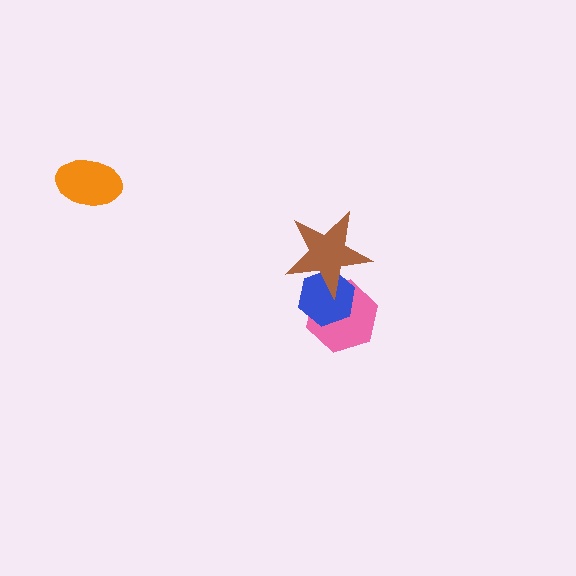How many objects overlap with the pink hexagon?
2 objects overlap with the pink hexagon.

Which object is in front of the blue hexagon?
The brown star is in front of the blue hexagon.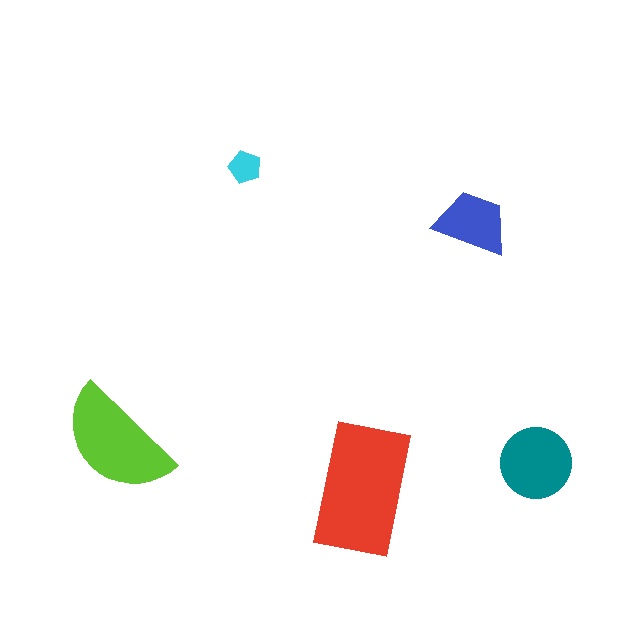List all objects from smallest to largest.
The cyan pentagon, the blue trapezoid, the teal circle, the lime semicircle, the red rectangle.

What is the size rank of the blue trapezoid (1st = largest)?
4th.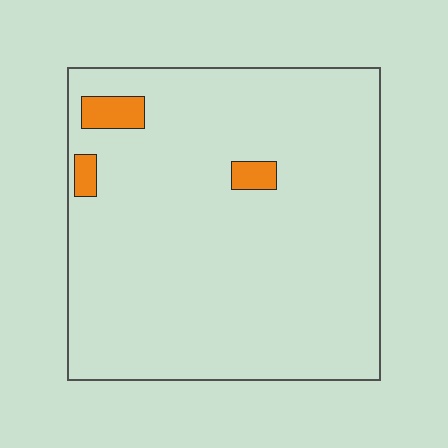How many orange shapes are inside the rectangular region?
3.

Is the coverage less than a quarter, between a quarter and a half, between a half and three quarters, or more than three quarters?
Less than a quarter.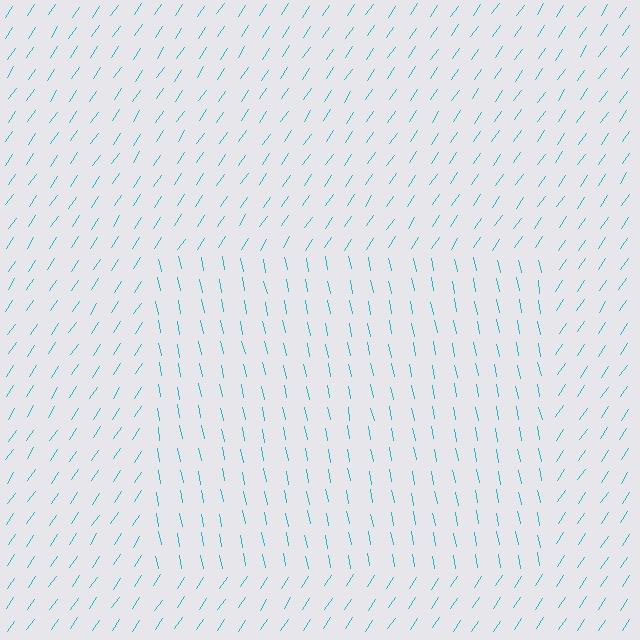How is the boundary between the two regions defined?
The boundary is defined purely by a change in line orientation (approximately 45 degrees difference). All lines are the same color and thickness.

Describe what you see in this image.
The image is filled with small cyan line segments. A rectangle region in the image has lines oriented differently from the surrounding lines, creating a visible texture boundary.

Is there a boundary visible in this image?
Yes, there is a texture boundary formed by a change in line orientation.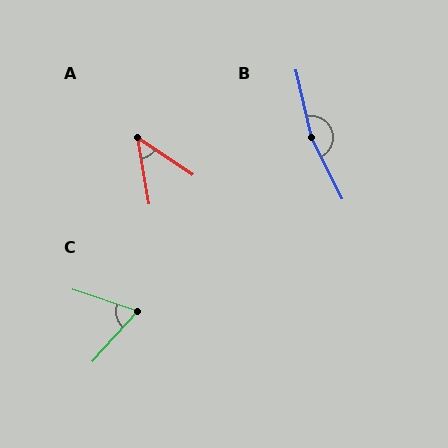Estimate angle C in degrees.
Approximately 66 degrees.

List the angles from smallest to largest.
A (46°), C (66°), B (166°).